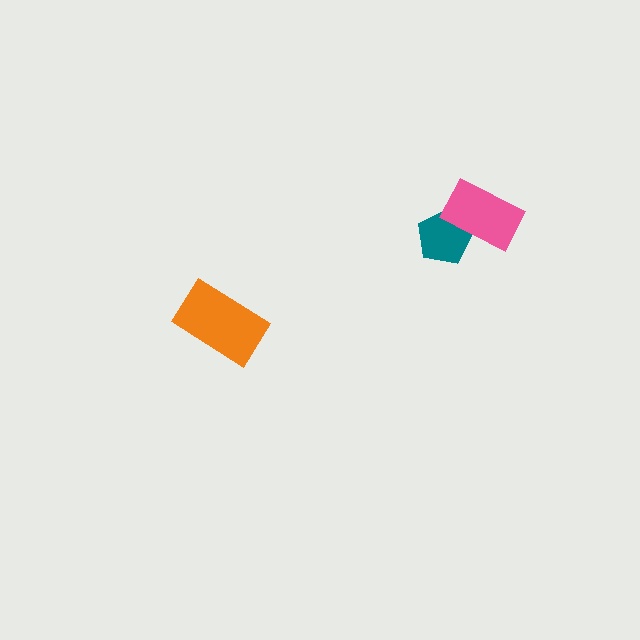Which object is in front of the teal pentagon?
The pink rectangle is in front of the teal pentagon.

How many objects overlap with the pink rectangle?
1 object overlaps with the pink rectangle.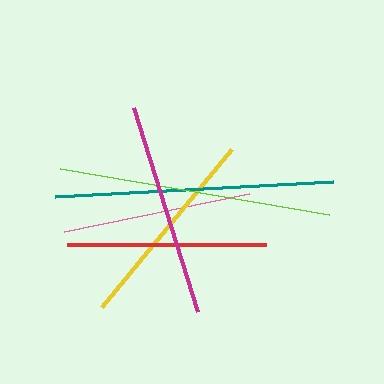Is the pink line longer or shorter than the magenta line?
The magenta line is longer than the pink line.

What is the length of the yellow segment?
The yellow segment is approximately 204 pixels long.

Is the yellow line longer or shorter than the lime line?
The lime line is longer than the yellow line.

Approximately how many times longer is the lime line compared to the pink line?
The lime line is approximately 1.4 times the length of the pink line.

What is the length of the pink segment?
The pink segment is approximately 189 pixels long.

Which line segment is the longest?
The teal line is the longest at approximately 278 pixels.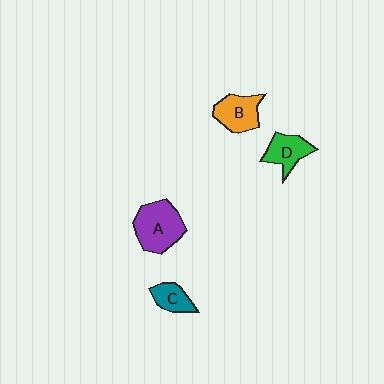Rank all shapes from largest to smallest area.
From largest to smallest: A (purple), B (orange), D (green), C (teal).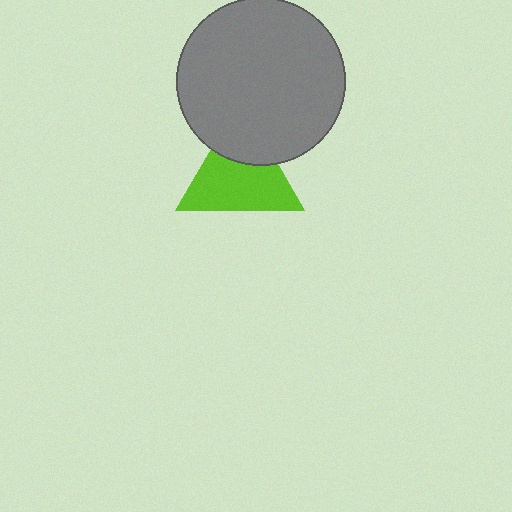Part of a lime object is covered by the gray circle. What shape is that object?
It is a triangle.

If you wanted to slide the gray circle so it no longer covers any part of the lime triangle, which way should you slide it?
Slide it up — that is the most direct way to separate the two shapes.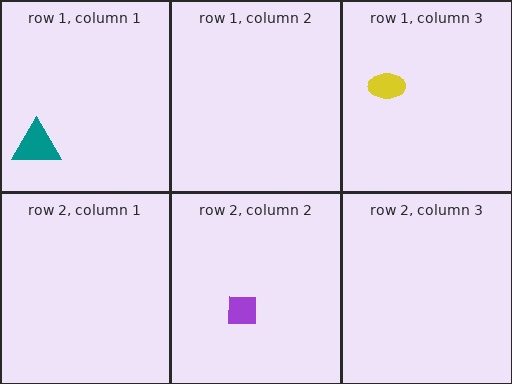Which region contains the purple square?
The row 2, column 2 region.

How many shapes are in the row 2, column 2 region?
1.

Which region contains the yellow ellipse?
The row 1, column 3 region.